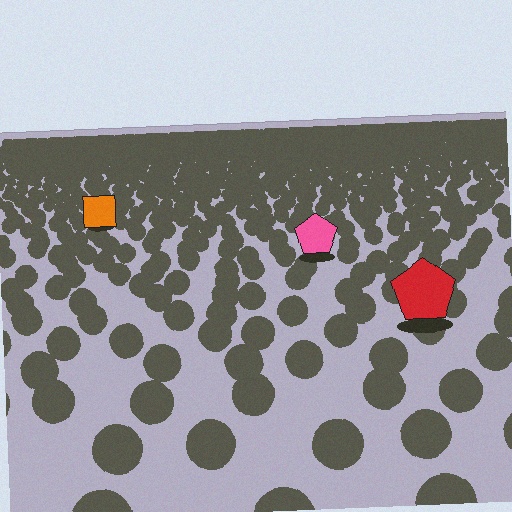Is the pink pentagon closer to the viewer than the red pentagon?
No. The red pentagon is closer — you can tell from the texture gradient: the ground texture is coarser near it.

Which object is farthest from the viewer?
The orange square is farthest from the viewer. It appears smaller and the ground texture around it is denser.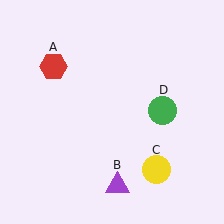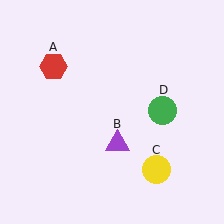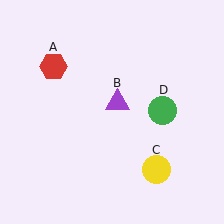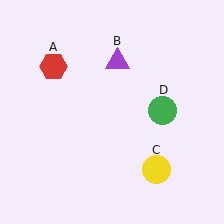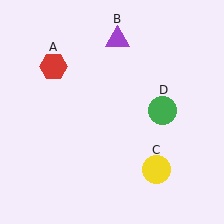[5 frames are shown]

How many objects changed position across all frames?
1 object changed position: purple triangle (object B).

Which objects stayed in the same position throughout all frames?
Red hexagon (object A) and yellow circle (object C) and green circle (object D) remained stationary.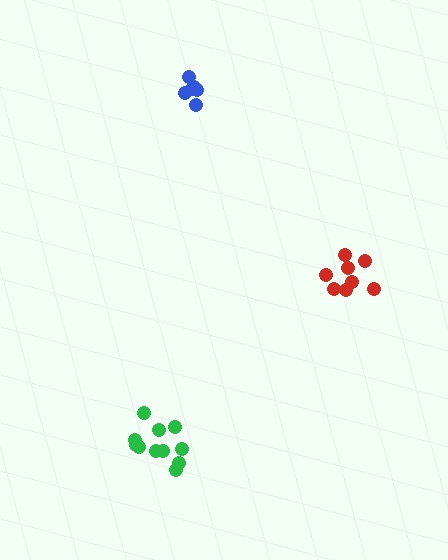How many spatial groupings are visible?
There are 3 spatial groupings.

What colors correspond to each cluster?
The clusters are colored: red, green, blue.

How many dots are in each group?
Group 1: 8 dots, Group 2: 11 dots, Group 3: 6 dots (25 total).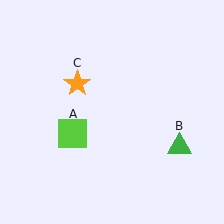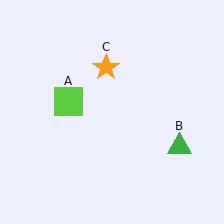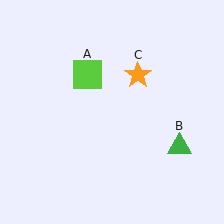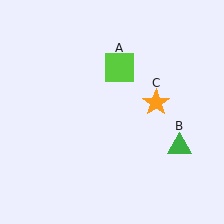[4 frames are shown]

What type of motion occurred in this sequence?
The lime square (object A), orange star (object C) rotated clockwise around the center of the scene.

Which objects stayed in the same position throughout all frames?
Green triangle (object B) remained stationary.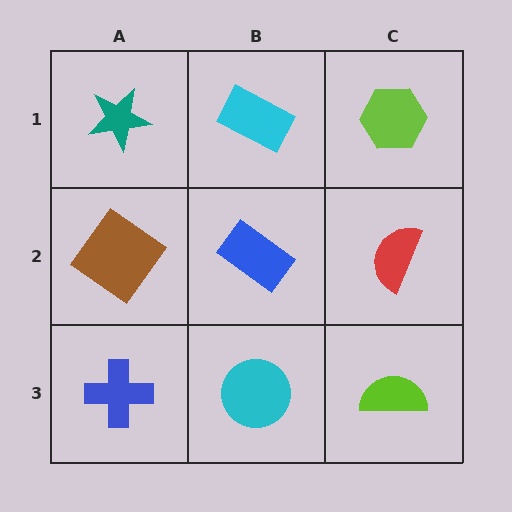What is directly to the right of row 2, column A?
A blue rectangle.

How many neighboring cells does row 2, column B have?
4.